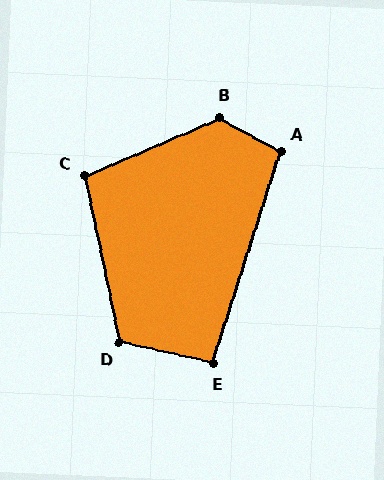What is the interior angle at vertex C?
Approximately 101 degrees (obtuse).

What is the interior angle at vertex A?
Approximately 101 degrees (obtuse).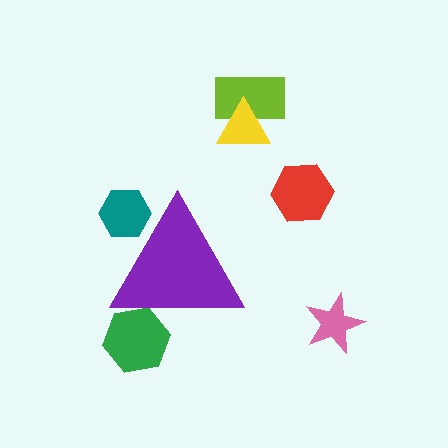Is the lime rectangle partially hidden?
No, the lime rectangle is fully visible.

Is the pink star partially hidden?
No, the pink star is fully visible.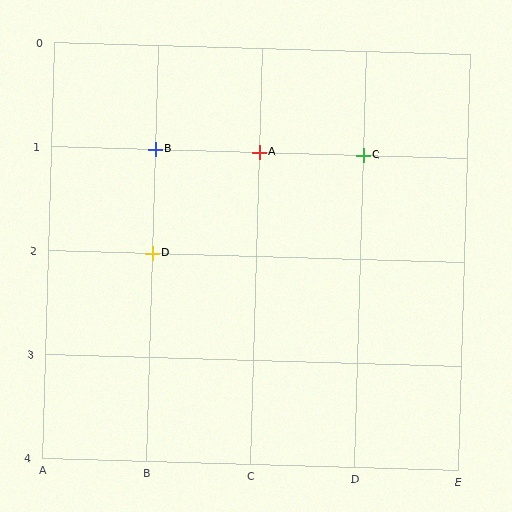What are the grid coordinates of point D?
Point D is at grid coordinates (B, 2).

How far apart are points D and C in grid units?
Points D and C are 2 columns and 1 row apart (about 2.2 grid units diagonally).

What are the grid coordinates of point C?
Point C is at grid coordinates (D, 1).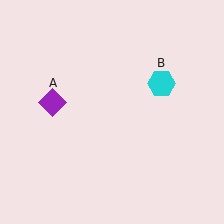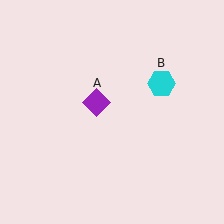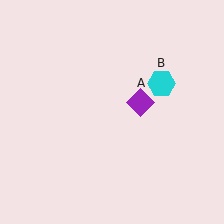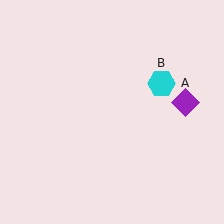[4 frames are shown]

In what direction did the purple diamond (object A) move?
The purple diamond (object A) moved right.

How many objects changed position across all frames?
1 object changed position: purple diamond (object A).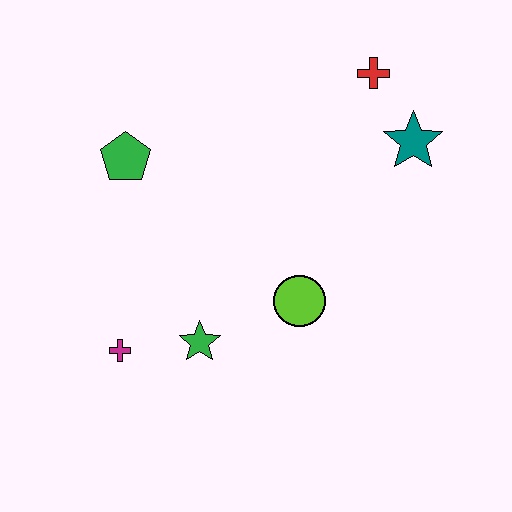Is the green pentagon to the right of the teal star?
No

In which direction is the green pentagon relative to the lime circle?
The green pentagon is to the left of the lime circle.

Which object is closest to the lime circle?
The green star is closest to the lime circle.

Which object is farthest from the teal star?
The magenta cross is farthest from the teal star.